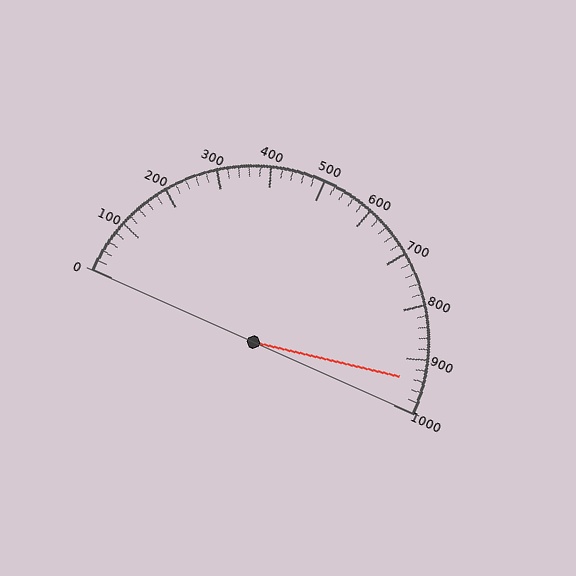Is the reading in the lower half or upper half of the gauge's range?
The reading is in the upper half of the range (0 to 1000).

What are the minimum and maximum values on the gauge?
The gauge ranges from 0 to 1000.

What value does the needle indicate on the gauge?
The needle indicates approximately 940.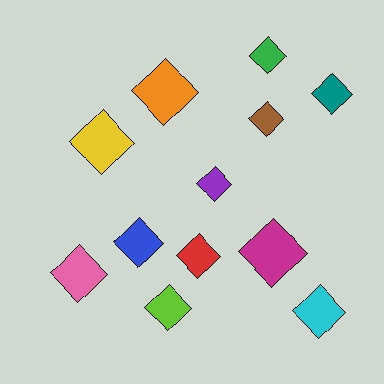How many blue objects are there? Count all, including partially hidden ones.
There is 1 blue object.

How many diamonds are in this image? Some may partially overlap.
There are 12 diamonds.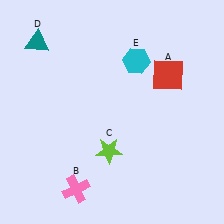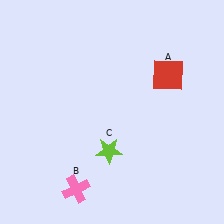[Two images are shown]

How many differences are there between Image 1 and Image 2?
There are 2 differences between the two images.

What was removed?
The teal triangle (D), the cyan hexagon (E) were removed in Image 2.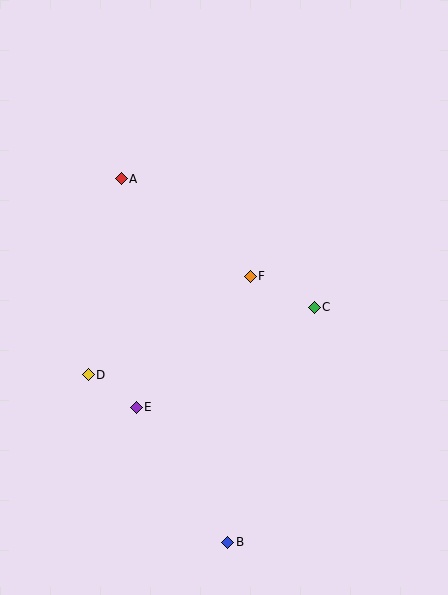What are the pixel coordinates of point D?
Point D is at (88, 375).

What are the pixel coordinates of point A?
Point A is at (121, 179).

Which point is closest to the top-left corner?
Point A is closest to the top-left corner.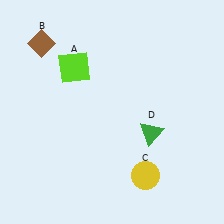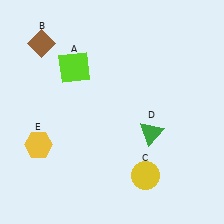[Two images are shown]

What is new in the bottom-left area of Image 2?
A yellow hexagon (E) was added in the bottom-left area of Image 2.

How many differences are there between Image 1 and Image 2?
There is 1 difference between the two images.